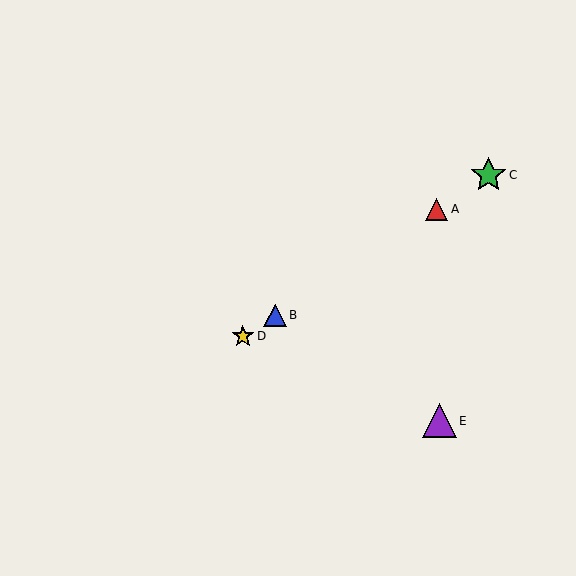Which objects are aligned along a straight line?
Objects A, B, C, D are aligned along a straight line.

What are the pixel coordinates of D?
Object D is at (243, 336).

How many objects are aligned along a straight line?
4 objects (A, B, C, D) are aligned along a straight line.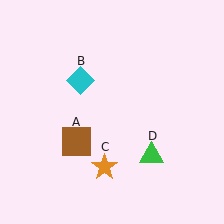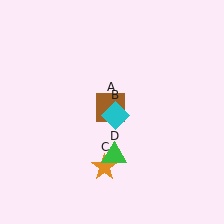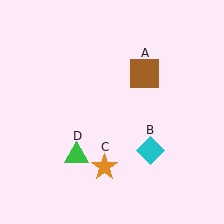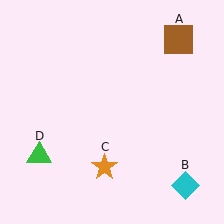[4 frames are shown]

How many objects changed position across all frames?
3 objects changed position: brown square (object A), cyan diamond (object B), green triangle (object D).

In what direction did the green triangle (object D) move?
The green triangle (object D) moved left.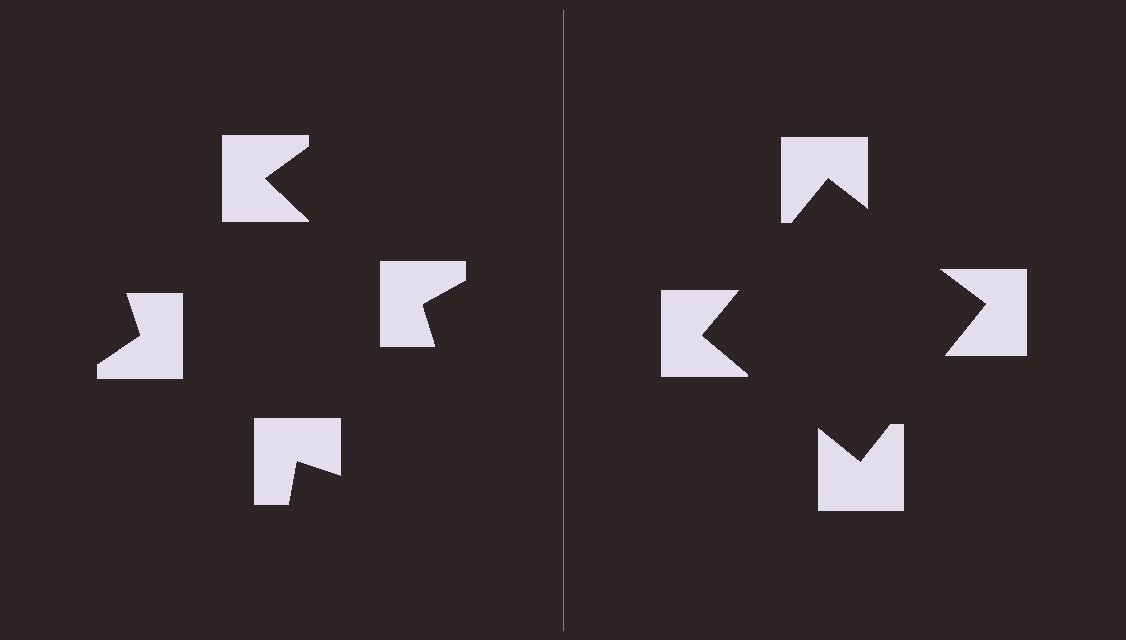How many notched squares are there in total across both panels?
8 — 4 on each side.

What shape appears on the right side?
An illusory square.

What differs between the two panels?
The notched squares are positioned identically on both sides; only the wedge orientations differ. On the right they align to a square; on the left they are misaligned.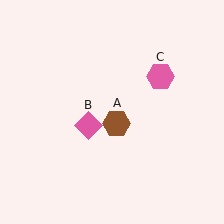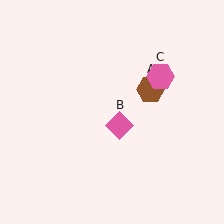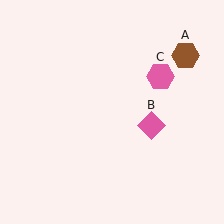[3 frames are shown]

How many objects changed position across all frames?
2 objects changed position: brown hexagon (object A), pink diamond (object B).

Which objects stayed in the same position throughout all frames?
Pink hexagon (object C) remained stationary.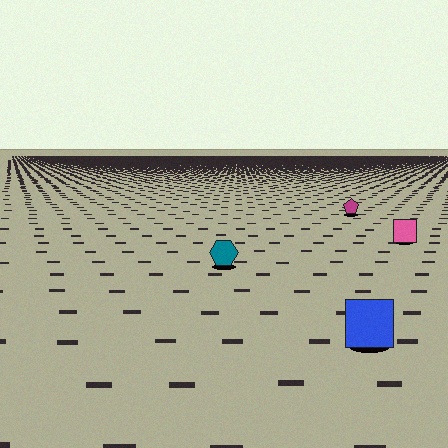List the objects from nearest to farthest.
From nearest to farthest: the blue square, the teal hexagon, the pink square, the magenta pentagon.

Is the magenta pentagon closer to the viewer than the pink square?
No. The pink square is closer — you can tell from the texture gradient: the ground texture is coarser near it.